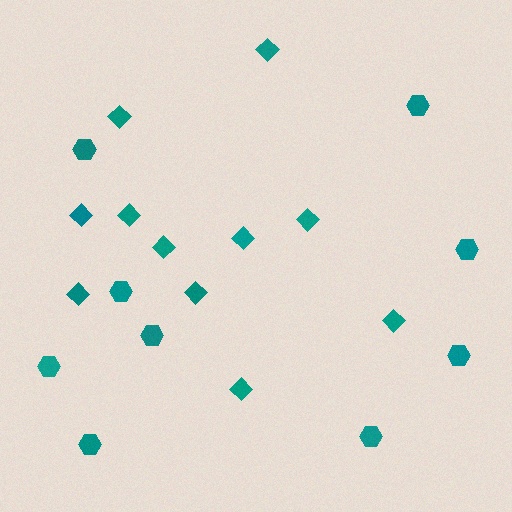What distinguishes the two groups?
There are 2 groups: one group of diamonds (11) and one group of hexagons (9).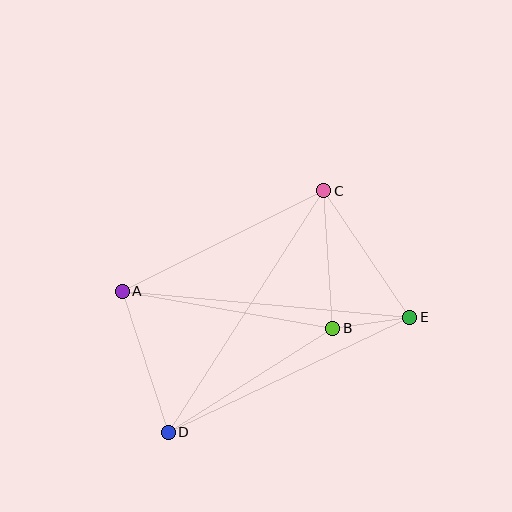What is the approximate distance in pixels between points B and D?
The distance between B and D is approximately 194 pixels.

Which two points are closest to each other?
Points B and E are closest to each other.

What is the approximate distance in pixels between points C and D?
The distance between C and D is approximately 287 pixels.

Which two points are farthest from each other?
Points A and E are farthest from each other.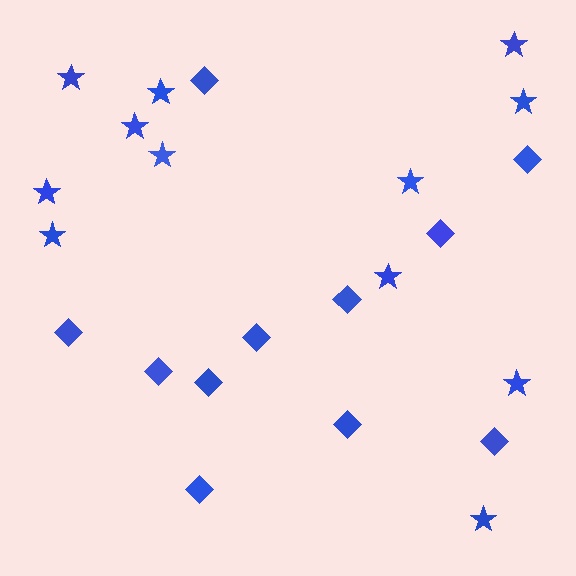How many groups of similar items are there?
There are 2 groups: one group of stars (12) and one group of diamonds (11).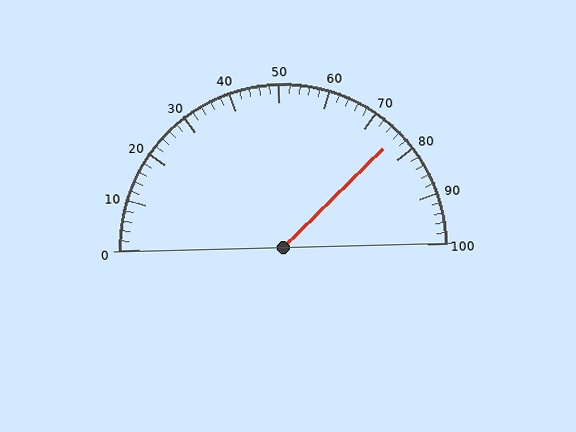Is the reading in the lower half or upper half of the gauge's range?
The reading is in the upper half of the range (0 to 100).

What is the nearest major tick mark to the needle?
The nearest major tick mark is 80.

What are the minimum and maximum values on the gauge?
The gauge ranges from 0 to 100.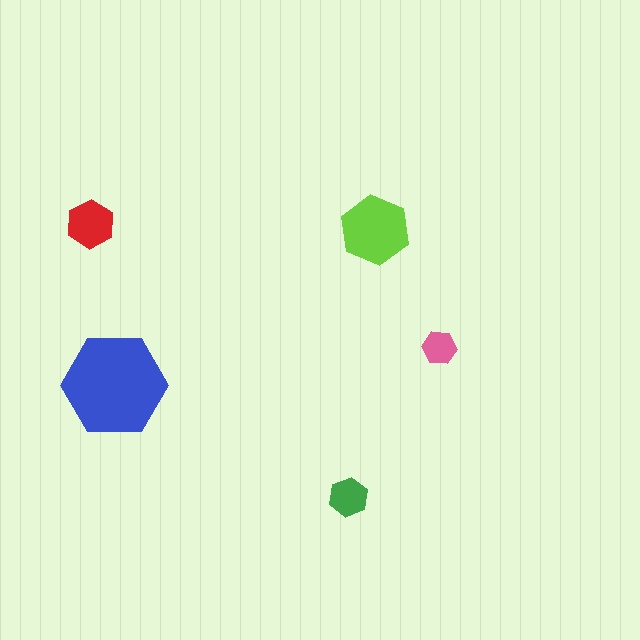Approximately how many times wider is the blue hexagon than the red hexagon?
About 2 times wider.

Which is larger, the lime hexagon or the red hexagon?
The lime one.